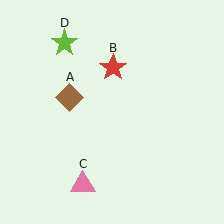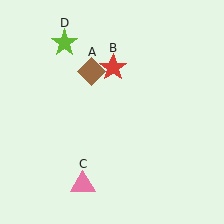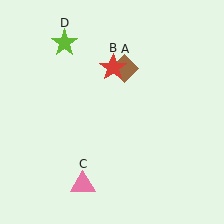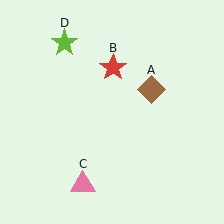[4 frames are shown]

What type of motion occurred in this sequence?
The brown diamond (object A) rotated clockwise around the center of the scene.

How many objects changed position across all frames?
1 object changed position: brown diamond (object A).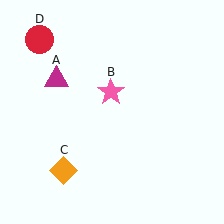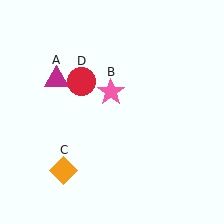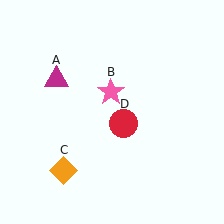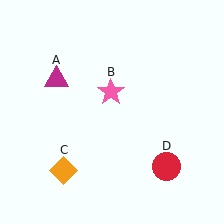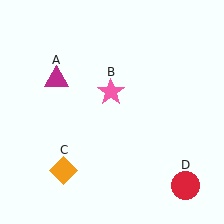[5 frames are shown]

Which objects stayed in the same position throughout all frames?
Magenta triangle (object A) and pink star (object B) and orange diamond (object C) remained stationary.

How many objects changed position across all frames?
1 object changed position: red circle (object D).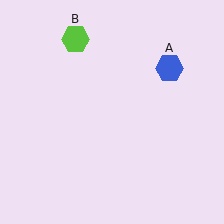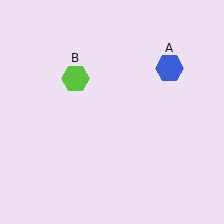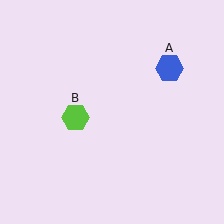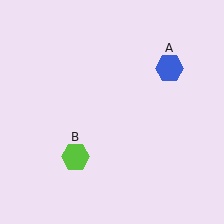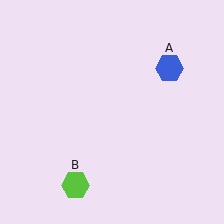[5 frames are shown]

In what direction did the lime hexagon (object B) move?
The lime hexagon (object B) moved down.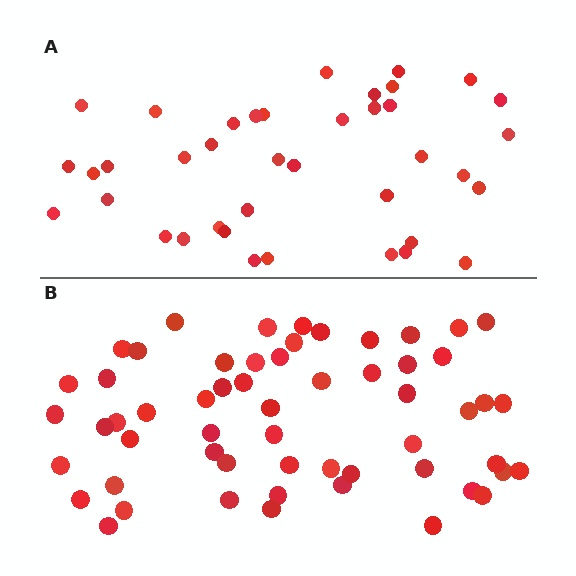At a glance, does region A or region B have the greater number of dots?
Region B (the bottom region) has more dots.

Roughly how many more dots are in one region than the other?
Region B has approximately 20 more dots than region A.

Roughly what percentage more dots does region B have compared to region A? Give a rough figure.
About 45% more.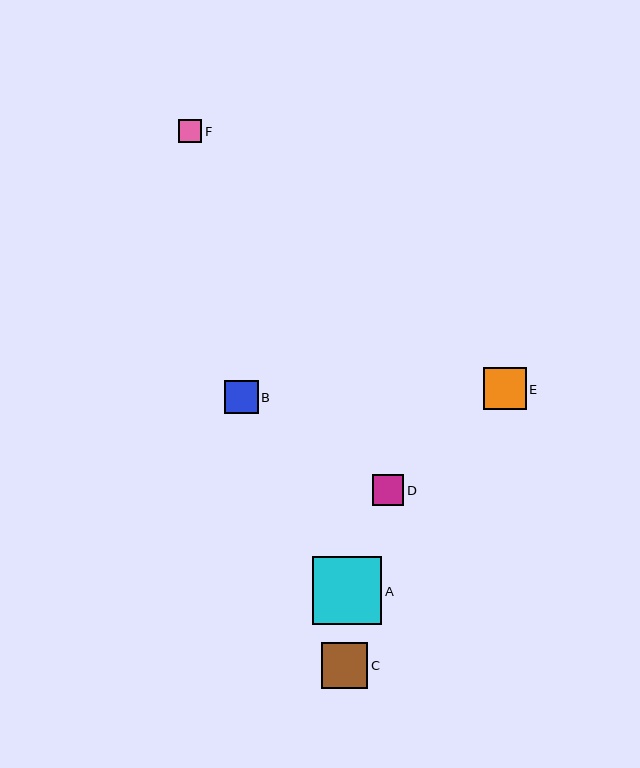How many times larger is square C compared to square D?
Square C is approximately 1.5 times the size of square D.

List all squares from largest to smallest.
From largest to smallest: A, C, E, B, D, F.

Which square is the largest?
Square A is the largest with a size of approximately 69 pixels.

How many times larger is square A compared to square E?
Square A is approximately 1.6 times the size of square E.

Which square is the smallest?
Square F is the smallest with a size of approximately 23 pixels.